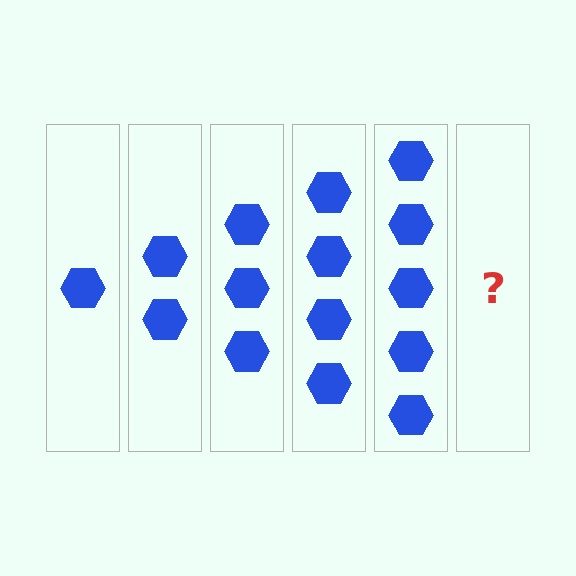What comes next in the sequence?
The next element should be 6 hexagons.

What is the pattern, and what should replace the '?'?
The pattern is that each step adds one more hexagon. The '?' should be 6 hexagons.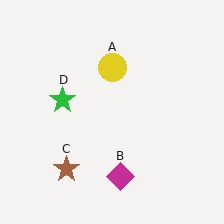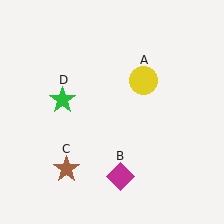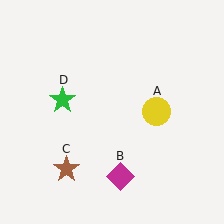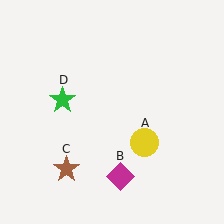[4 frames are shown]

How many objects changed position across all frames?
1 object changed position: yellow circle (object A).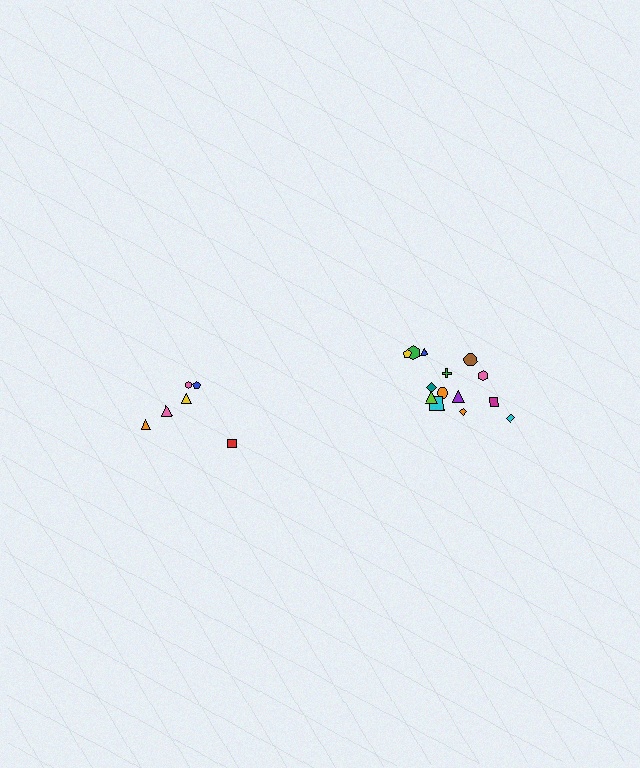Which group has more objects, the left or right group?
The right group.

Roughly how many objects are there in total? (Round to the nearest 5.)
Roughly 20 objects in total.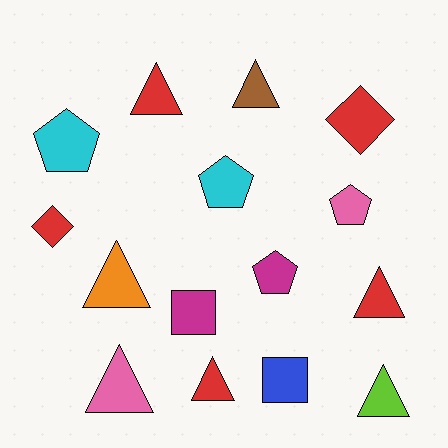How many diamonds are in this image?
There are 2 diamonds.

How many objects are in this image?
There are 15 objects.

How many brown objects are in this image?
There is 1 brown object.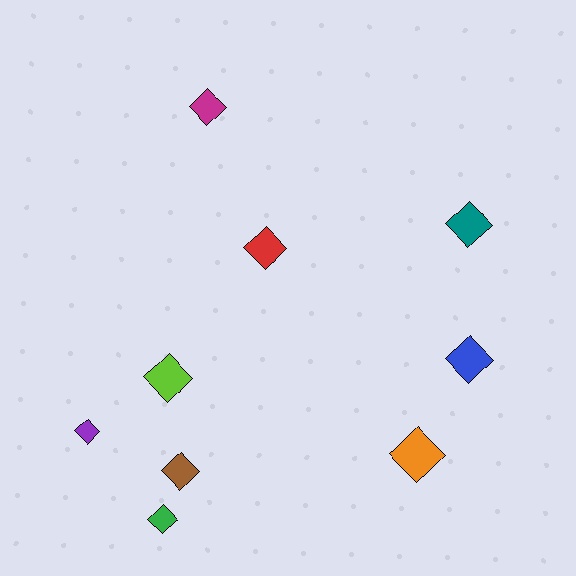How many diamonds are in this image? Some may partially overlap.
There are 9 diamonds.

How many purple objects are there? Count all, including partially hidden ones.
There is 1 purple object.